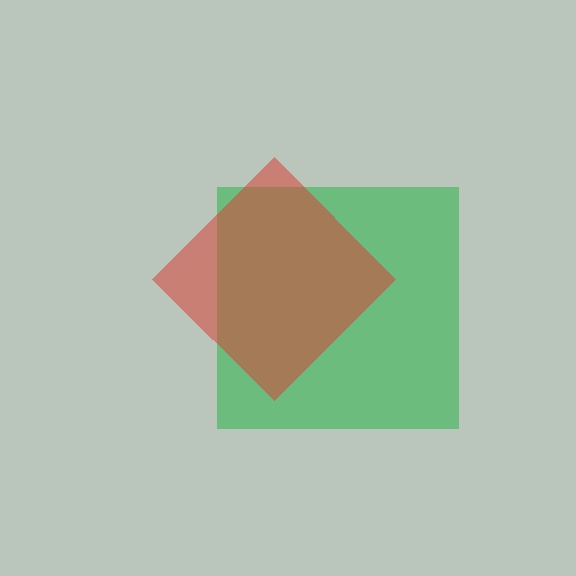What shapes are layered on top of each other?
The layered shapes are: a green square, a red diamond.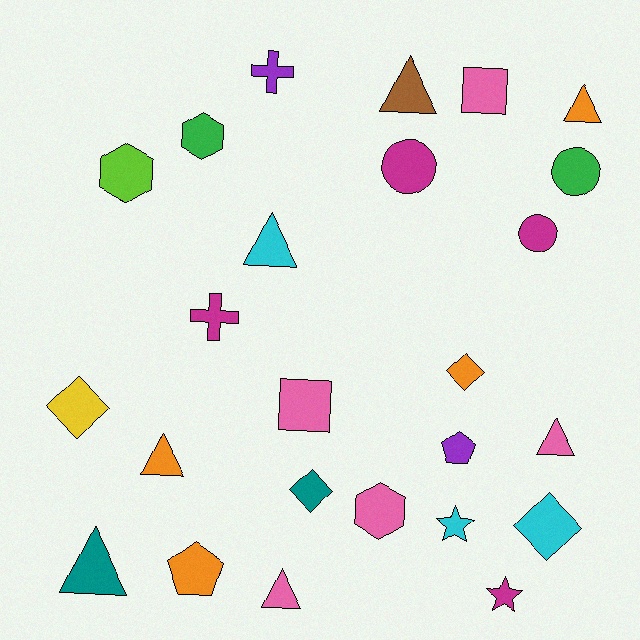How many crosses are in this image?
There are 2 crosses.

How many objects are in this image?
There are 25 objects.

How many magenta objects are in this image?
There are 4 magenta objects.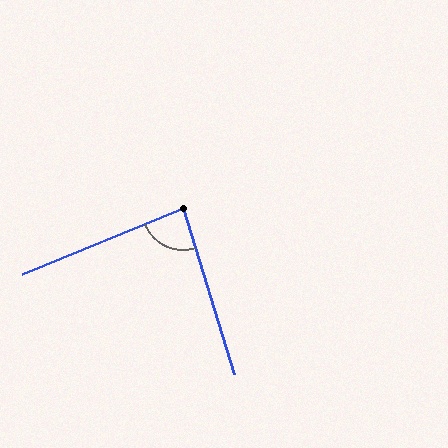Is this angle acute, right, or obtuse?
It is acute.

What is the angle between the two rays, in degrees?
Approximately 85 degrees.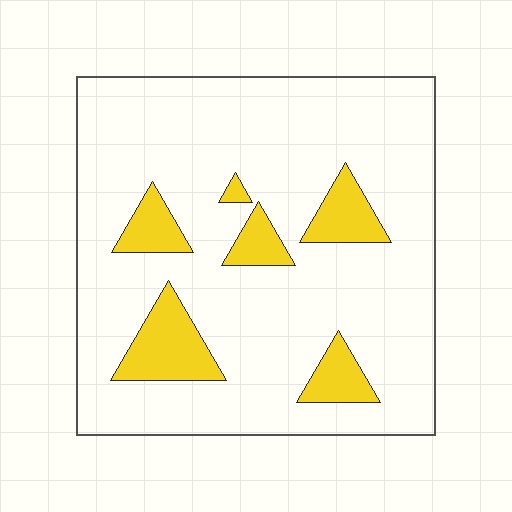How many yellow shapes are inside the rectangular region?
6.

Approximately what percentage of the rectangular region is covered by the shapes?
Approximately 15%.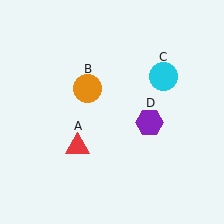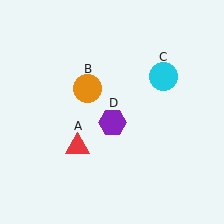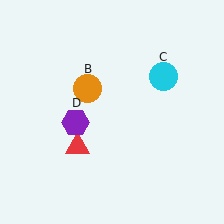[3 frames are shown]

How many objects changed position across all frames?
1 object changed position: purple hexagon (object D).